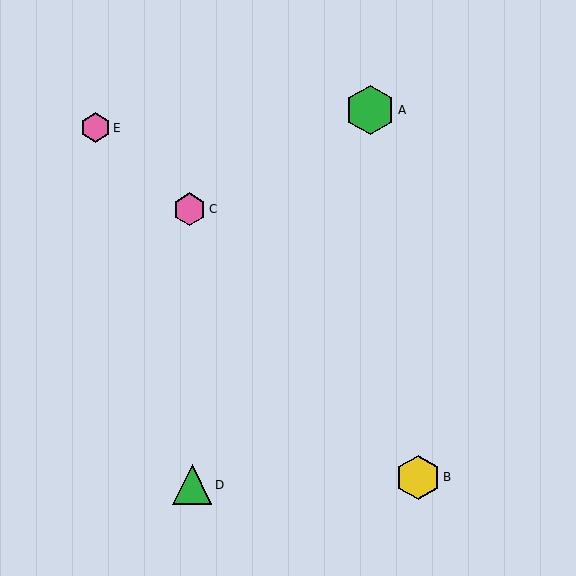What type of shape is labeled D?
Shape D is a green triangle.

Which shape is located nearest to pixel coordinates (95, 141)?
The pink hexagon (labeled E) at (96, 128) is nearest to that location.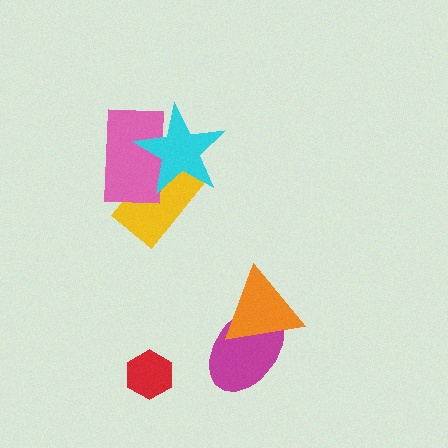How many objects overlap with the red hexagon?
0 objects overlap with the red hexagon.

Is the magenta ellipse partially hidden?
Yes, it is partially covered by another shape.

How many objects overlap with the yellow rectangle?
2 objects overlap with the yellow rectangle.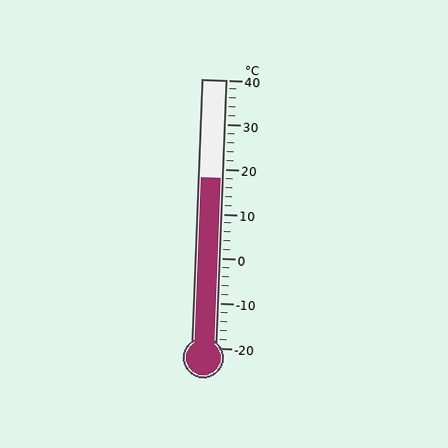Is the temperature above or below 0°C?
The temperature is above 0°C.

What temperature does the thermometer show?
The thermometer shows approximately 18°C.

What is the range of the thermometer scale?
The thermometer scale ranges from -20°C to 40°C.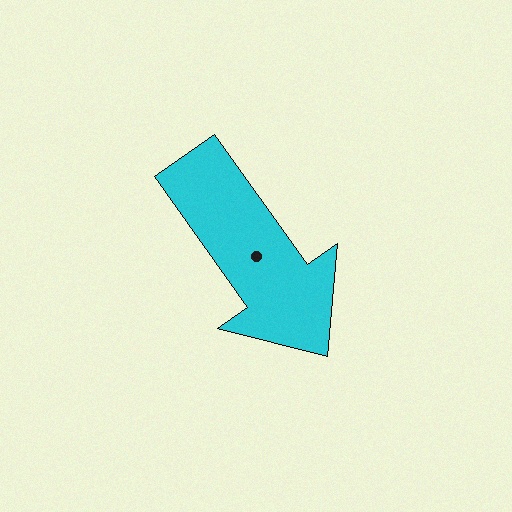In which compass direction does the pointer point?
Southeast.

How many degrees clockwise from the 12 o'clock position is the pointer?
Approximately 145 degrees.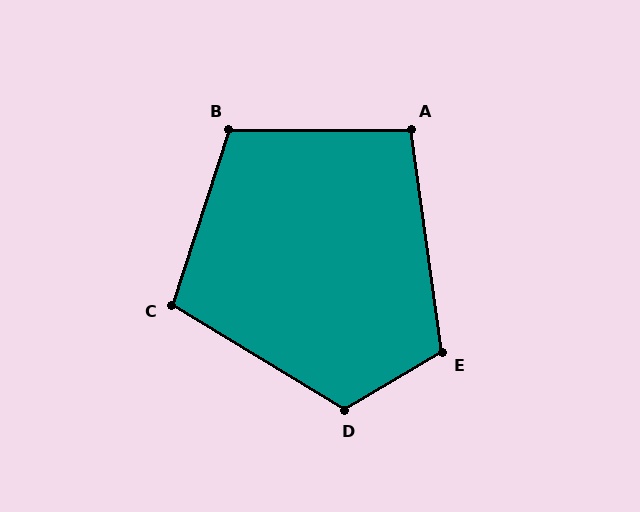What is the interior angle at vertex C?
Approximately 103 degrees (obtuse).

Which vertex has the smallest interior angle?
A, at approximately 98 degrees.